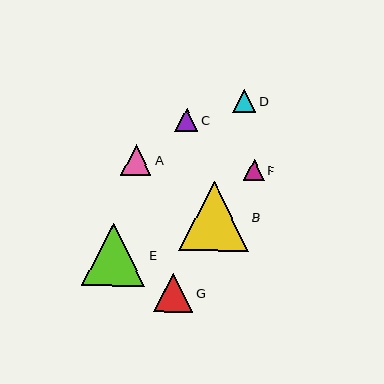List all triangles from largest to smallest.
From largest to smallest: B, E, G, A, D, C, F.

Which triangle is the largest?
Triangle B is the largest with a size of approximately 70 pixels.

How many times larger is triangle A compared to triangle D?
Triangle A is approximately 1.3 times the size of triangle D.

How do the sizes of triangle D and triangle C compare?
Triangle D and triangle C are approximately the same size.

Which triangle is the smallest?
Triangle F is the smallest with a size of approximately 21 pixels.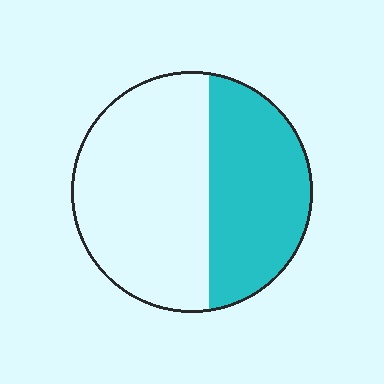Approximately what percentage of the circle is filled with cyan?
Approximately 40%.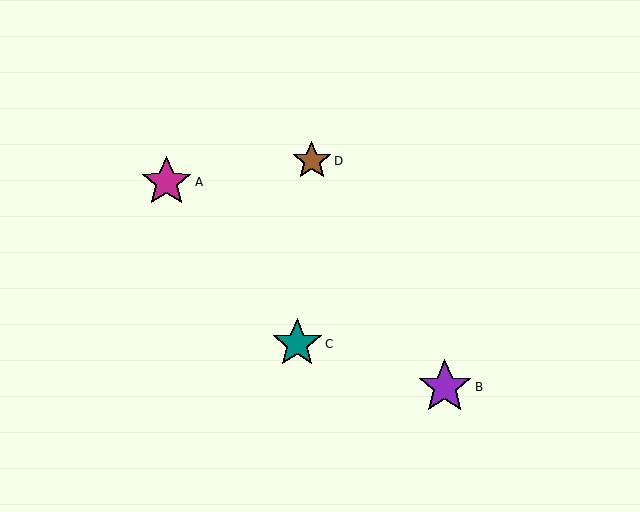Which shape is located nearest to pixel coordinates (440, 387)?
The purple star (labeled B) at (445, 387) is nearest to that location.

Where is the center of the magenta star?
The center of the magenta star is at (166, 182).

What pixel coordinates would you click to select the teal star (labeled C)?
Click at (297, 344) to select the teal star C.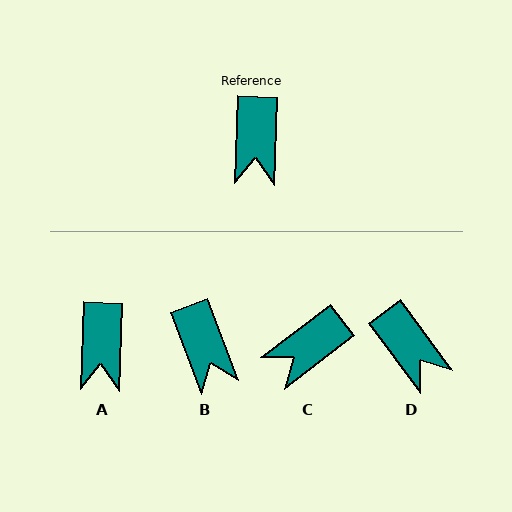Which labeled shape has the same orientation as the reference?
A.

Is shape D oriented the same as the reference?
No, it is off by about 39 degrees.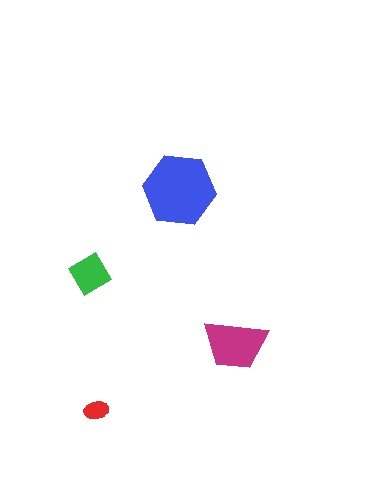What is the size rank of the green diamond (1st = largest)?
3rd.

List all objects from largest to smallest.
The blue hexagon, the magenta trapezoid, the green diamond, the red ellipse.